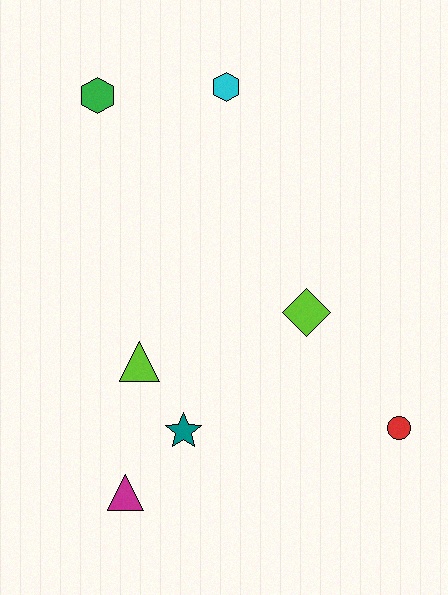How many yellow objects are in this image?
There are no yellow objects.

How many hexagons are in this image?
There are 2 hexagons.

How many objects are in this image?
There are 7 objects.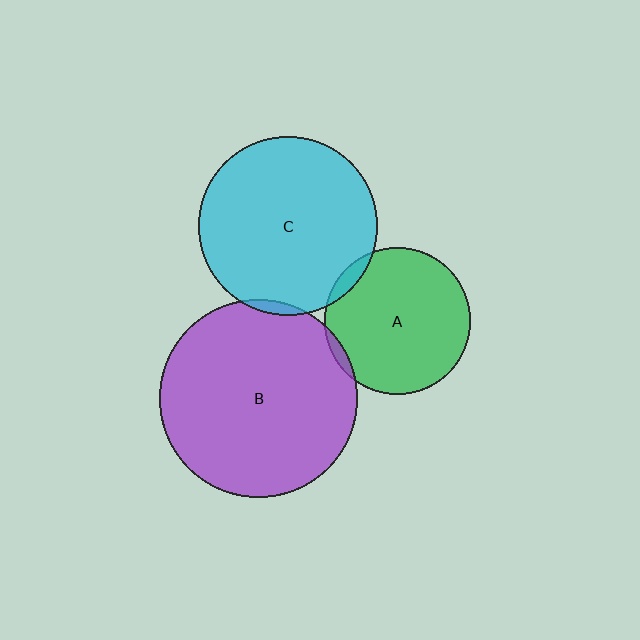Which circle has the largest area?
Circle B (purple).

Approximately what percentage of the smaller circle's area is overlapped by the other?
Approximately 5%.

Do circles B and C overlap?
Yes.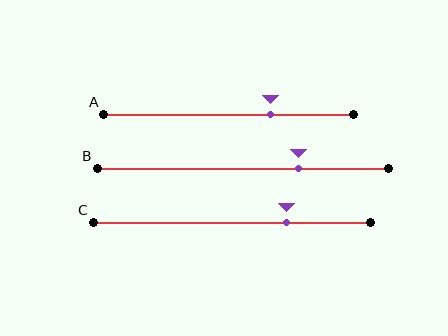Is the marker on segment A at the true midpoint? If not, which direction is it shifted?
No, the marker on segment A is shifted to the right by about 17% of the segment length.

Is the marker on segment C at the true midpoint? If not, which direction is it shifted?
No, the marker on segment C is shifted to the right by about 20% of the segment length.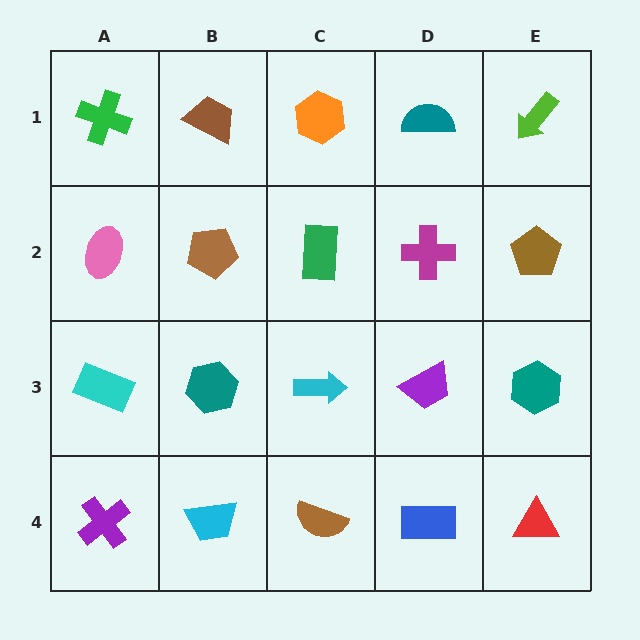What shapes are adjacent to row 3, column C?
A green rectangle (row 2, column C), a brown semicircle (row 4, column C), a teal hexagon (row 3, column B), a purple trapezoid (row 3, column D).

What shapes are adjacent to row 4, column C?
A cyan arrow (row 3, column C), a cyan trapezoid (row 4, column B), a blue rectangle (row 4, column D).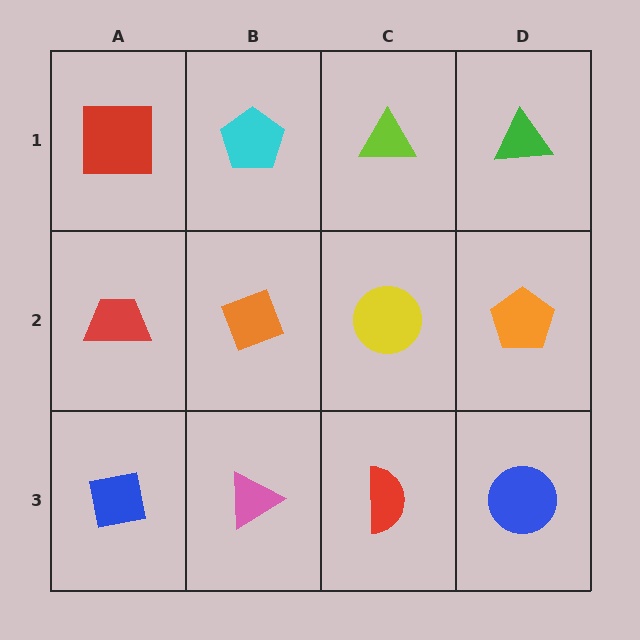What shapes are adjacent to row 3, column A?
A red trapezoid (row 2, column A), a pink triangle (row 3, column B).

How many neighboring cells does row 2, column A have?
3.